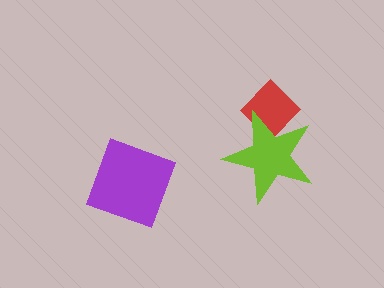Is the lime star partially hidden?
No, no other shape covers it.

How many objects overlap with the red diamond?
1 object overlaps with the red diamond.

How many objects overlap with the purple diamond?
0 objects overlap with the purple diamond.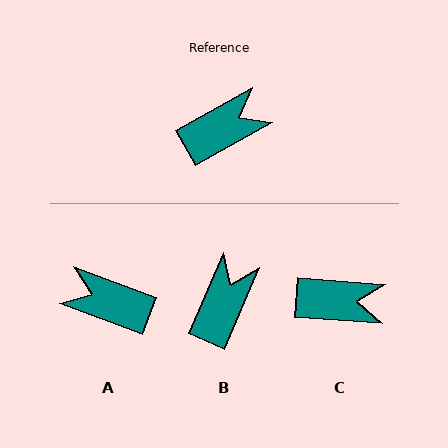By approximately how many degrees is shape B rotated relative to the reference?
Approximately 37 degrees counter-clockwise.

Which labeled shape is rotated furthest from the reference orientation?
A, about 130 degrees away.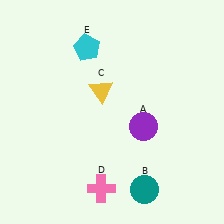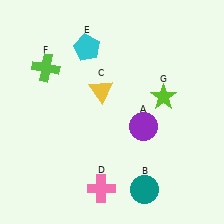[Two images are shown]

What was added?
A lime cross (F), a lime star (G) were added in Image 2.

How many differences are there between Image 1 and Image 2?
There are 2 differences between the two images.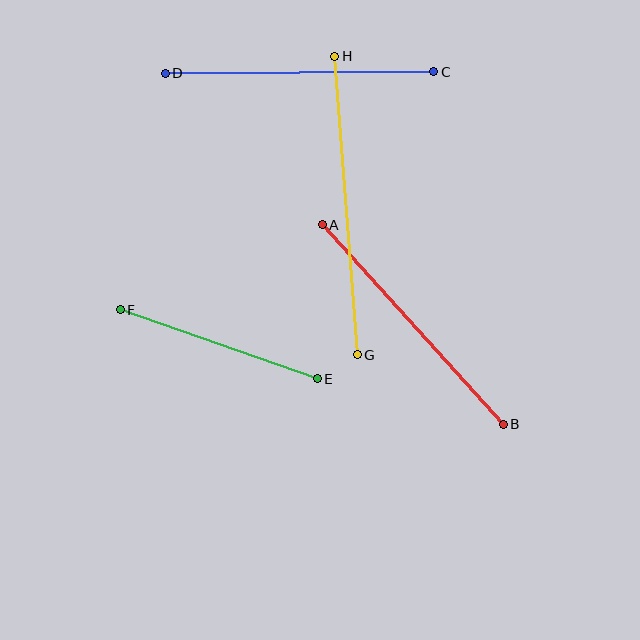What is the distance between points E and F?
The distance is approximately 209 pixels.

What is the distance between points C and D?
The distance is approximately 269 pixels.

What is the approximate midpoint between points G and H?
The midpoint is at approximately (346, 205) pixels.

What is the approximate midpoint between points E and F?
The midpoint is at approximately (219, 344) pixels.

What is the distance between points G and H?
The distance is approximately 299 pixels.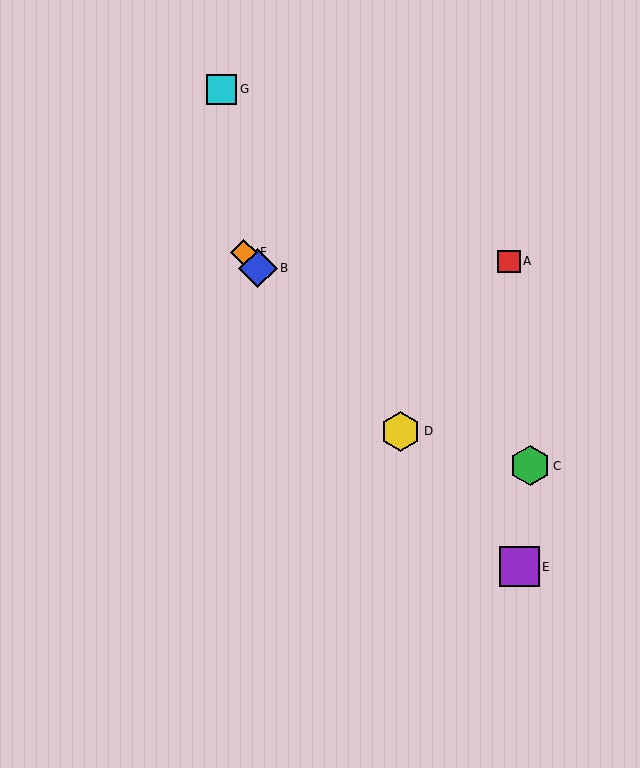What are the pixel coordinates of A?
Object A is at (509, 261).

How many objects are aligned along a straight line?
4 objects (B, D, E, F) are aligned along a straight line.